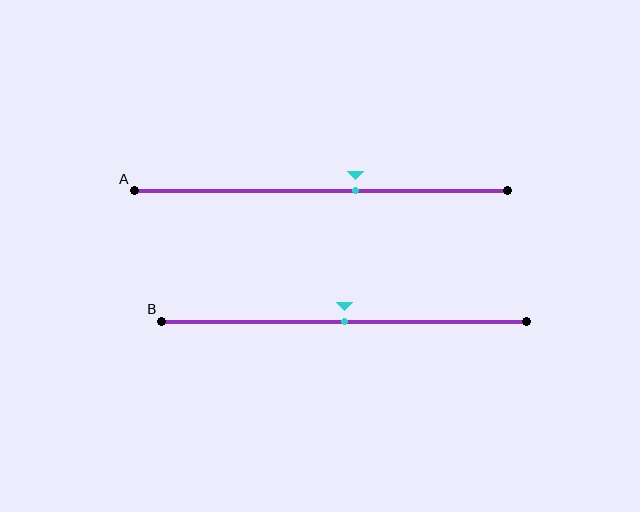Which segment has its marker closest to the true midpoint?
Segment B has its marker closest to the true midpoint.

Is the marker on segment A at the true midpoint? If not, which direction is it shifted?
No, the marker on segment A is shifted to the right by about 9% of the segment length.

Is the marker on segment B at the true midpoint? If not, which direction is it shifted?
Yes, the marker on segment B is at the true midpoint.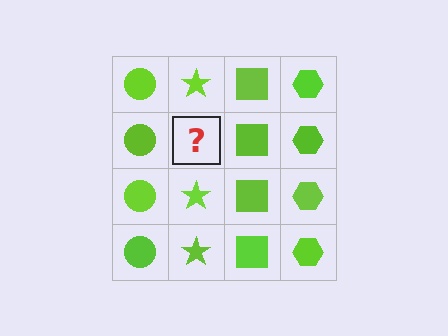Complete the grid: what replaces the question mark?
The question mark should be replaced with a lime star.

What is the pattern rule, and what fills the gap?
The rule is that each column has a consistent shape. The gap should be filled with a lime star.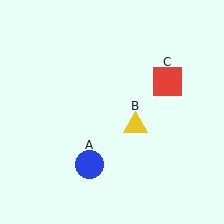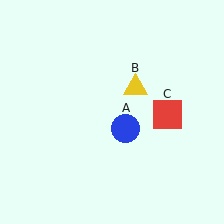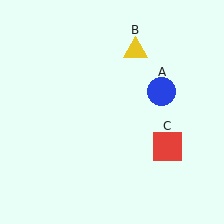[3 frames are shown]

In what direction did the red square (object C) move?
The red square (object C) moved down.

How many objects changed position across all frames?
3 objects changed position: blue circle (object A), yellow triangle (object B), red square (object C).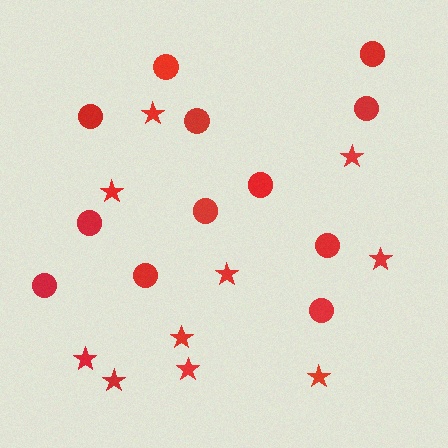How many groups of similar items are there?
There are 2 groups: one group of stars (10) and one group of circles (12).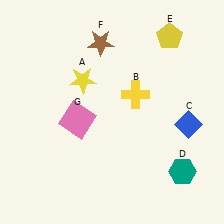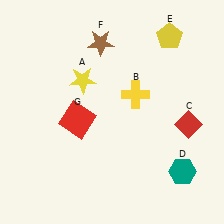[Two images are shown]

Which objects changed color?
C changed from blue to red. G changed from pink to red.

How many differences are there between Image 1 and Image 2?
There are 2 differences between the two images.